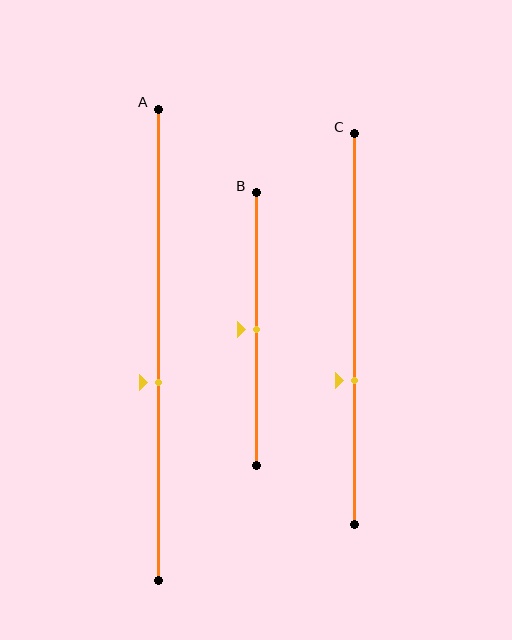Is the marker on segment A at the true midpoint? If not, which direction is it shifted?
No, the marker on segment A is shifted downward by about 8% of the segment length.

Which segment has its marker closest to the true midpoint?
Segment B has its marker closest to the true midpoint.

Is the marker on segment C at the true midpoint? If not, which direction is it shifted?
No, the marker on segment C is shifted downward by about 13% of the segment length.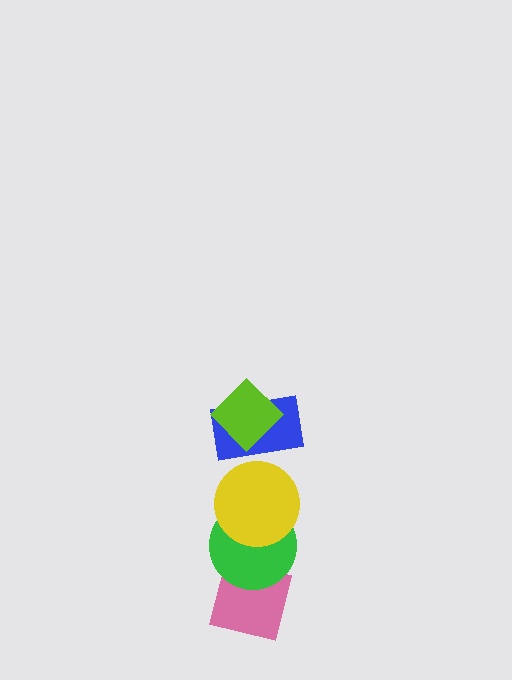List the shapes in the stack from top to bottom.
From top to bottom: the lime diamond, the blue rectangle, the yellow circle, the green circle, the pink square.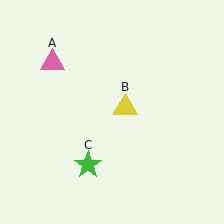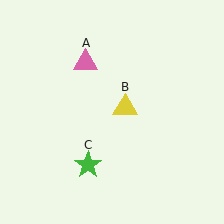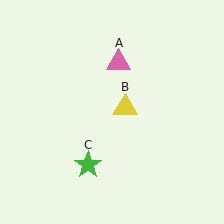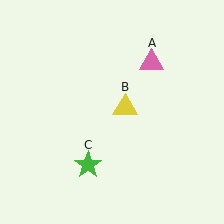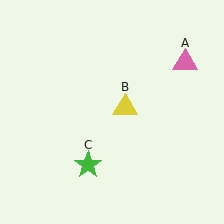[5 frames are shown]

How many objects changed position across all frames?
1 object changed position: pink triangle (object A).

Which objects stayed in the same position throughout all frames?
Yellow triangle (object B) and green star (object C) remained stationary.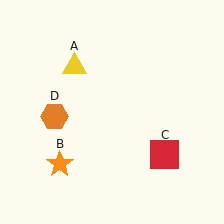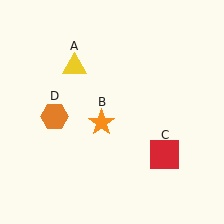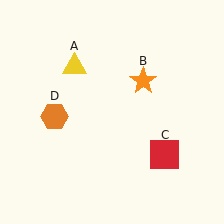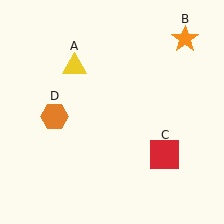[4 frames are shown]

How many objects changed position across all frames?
1 object changed position: orange star (object B).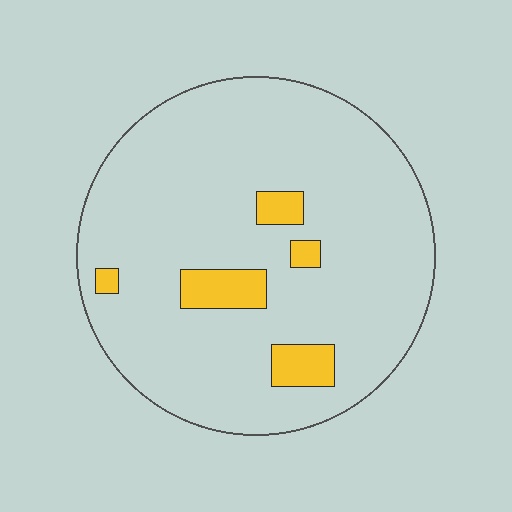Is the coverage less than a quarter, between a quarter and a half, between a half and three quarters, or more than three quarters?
Less than a quarter.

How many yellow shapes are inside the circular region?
5.